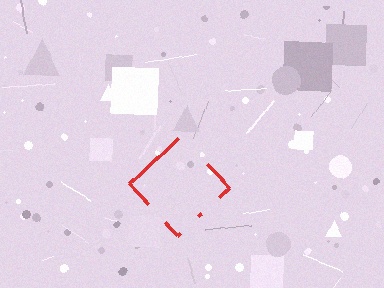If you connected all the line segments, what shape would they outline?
They would outline a diamond.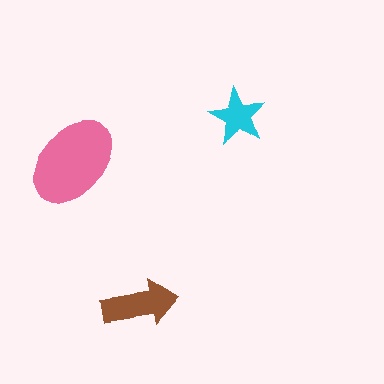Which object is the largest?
The pink ellipse.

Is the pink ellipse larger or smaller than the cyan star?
Larger.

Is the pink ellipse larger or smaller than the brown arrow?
Larger.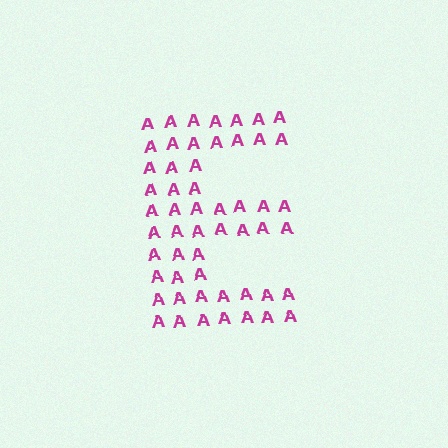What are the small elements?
The small elements are letter A's.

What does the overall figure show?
The overall figure shows the letter E.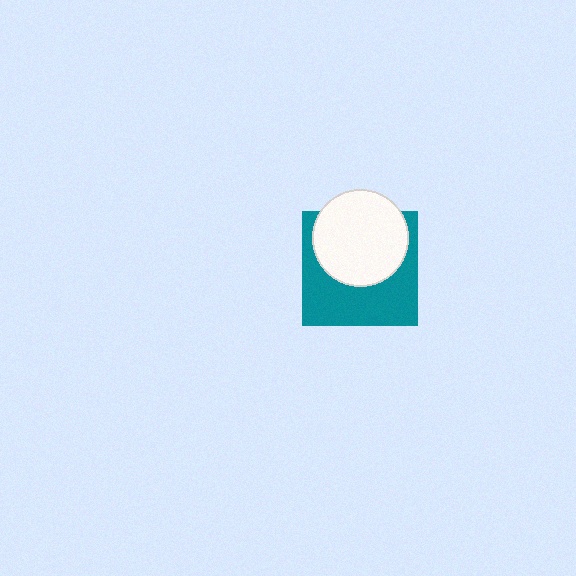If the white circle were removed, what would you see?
You would see the complete teal square.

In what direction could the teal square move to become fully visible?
The teal square could move down. That would shift it out from behind the white circle entirely.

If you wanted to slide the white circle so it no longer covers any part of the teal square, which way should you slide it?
Slide it up — that is the most direct way to separate the two shapes.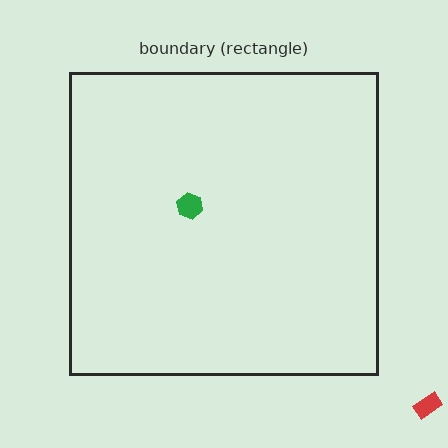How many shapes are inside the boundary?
1 inside, 1 outside.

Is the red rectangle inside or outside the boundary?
Outside.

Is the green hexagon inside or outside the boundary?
Inside.